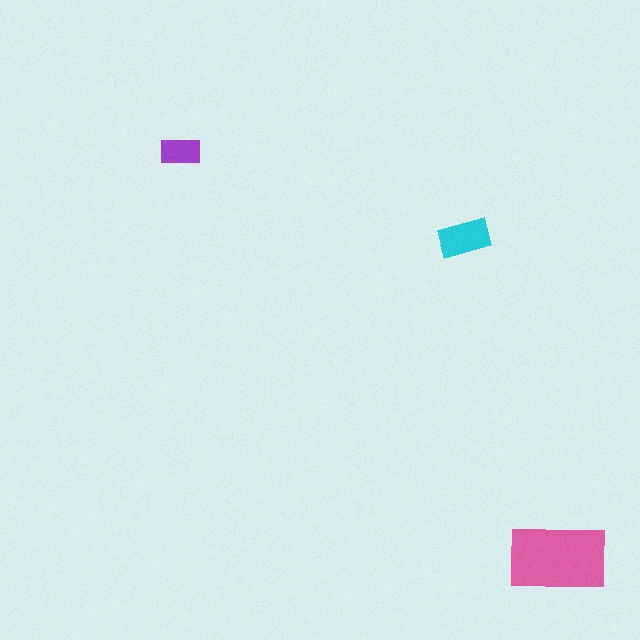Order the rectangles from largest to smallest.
the pink one, the cyan one, the purple one.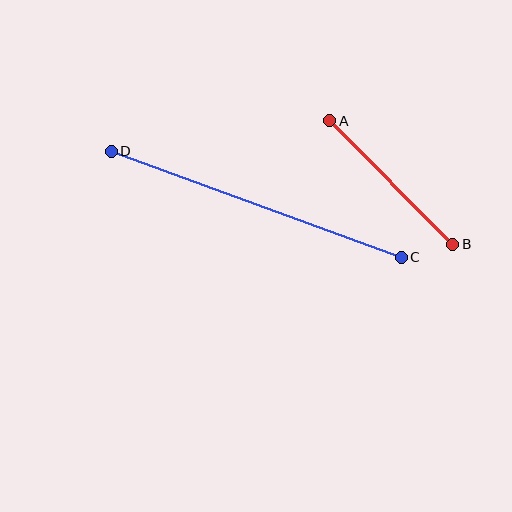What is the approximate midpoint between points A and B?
The midpoint is at approximately (391, 182) pixels.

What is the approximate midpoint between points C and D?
The midpoint is at approximately (256, 204) pixels.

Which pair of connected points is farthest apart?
Points C and D are farthest apart.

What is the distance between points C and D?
The distance is approximately 309 pixels.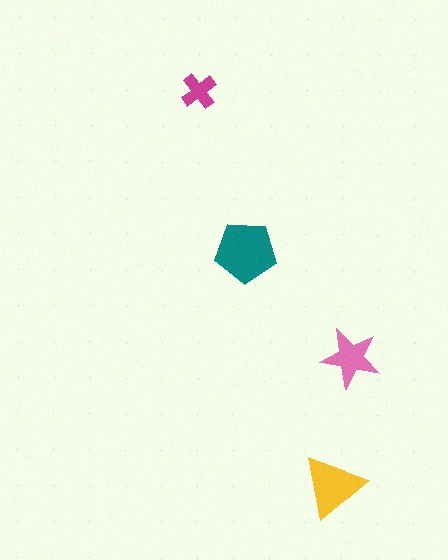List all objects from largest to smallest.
The teal pentagon, the yellow triangle, the pink star, the magenta cross.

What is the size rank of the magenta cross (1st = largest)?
4th.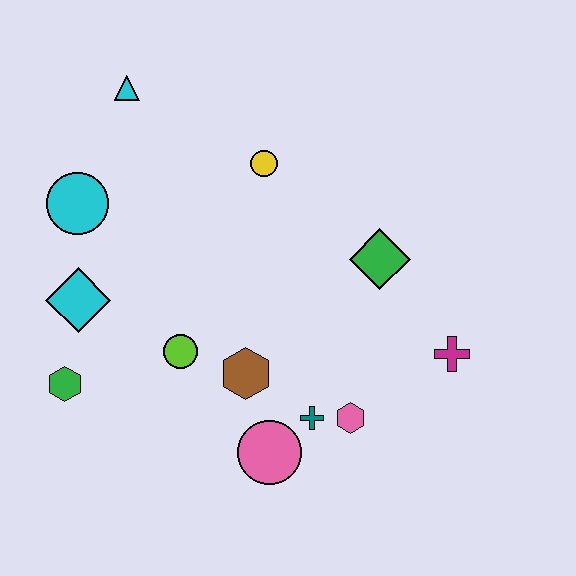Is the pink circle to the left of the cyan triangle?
No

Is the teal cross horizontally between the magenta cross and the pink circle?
Yes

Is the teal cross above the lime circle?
No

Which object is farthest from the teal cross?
The cyan triangle is farthest from the teal cross.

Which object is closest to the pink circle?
The teal cross is closest to the pink circle.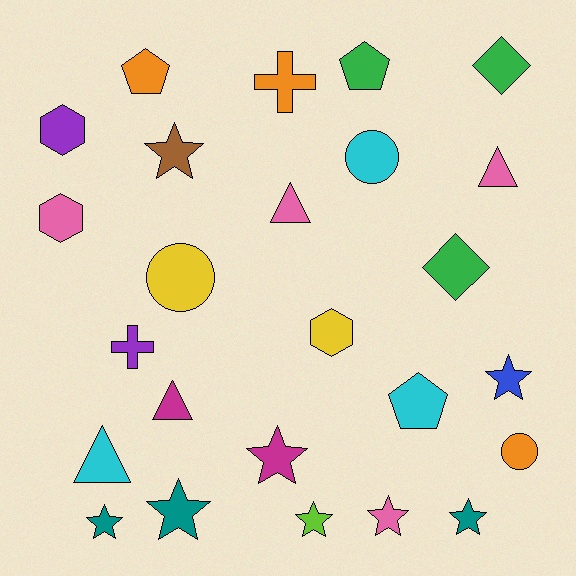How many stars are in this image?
There are 8 stars.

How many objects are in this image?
There are 25 objects.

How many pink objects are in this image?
There are 4 pink objects.